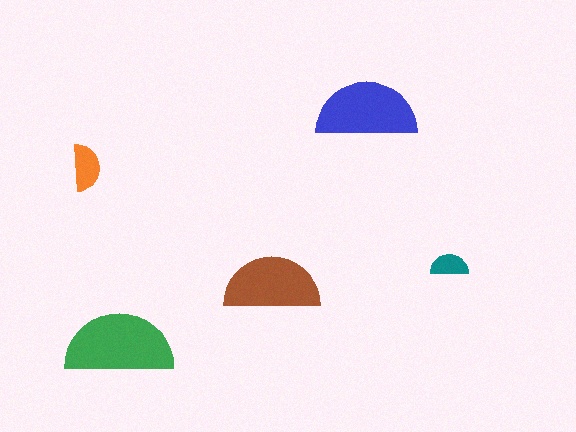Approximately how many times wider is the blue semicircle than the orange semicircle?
About 2 times wider.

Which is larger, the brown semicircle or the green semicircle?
The green one.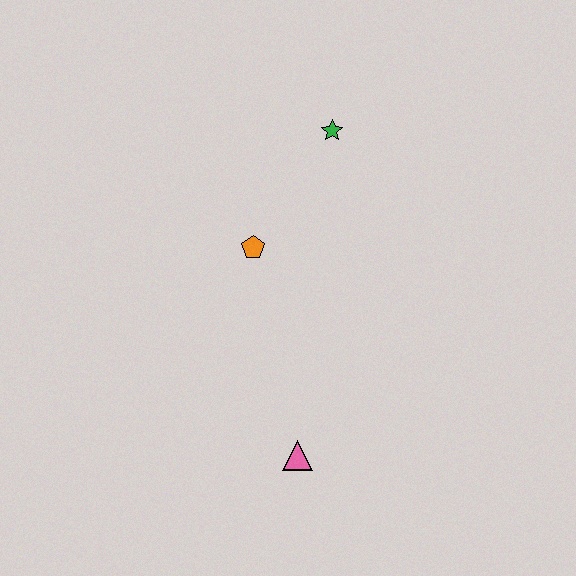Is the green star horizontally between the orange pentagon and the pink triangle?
No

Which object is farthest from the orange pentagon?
The pink triangle is farthest from the orange pentagon.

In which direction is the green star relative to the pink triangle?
The green star is above the pink triangle.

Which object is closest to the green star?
The orange pentagon is closest to the green star.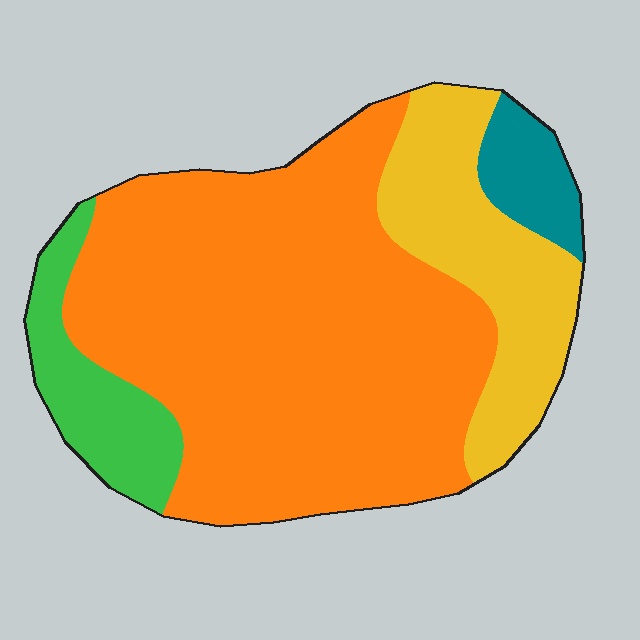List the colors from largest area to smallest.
From largest to smallest: orange, yellow, green, teal.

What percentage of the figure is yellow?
Yellow takes up between a sixth and a third of the figure.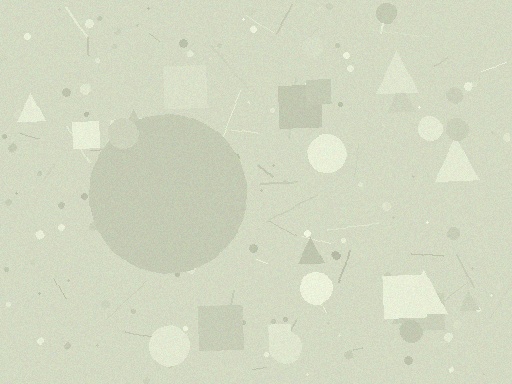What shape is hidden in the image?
A circle is hidden in the image.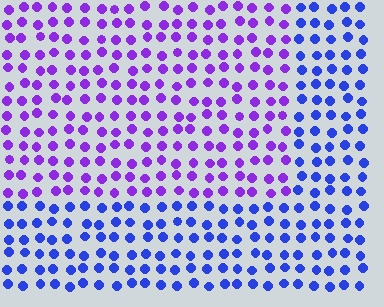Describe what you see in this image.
The image is filled with small blue elements in a uniform arrangement. A rectangle-shaped region is visible where the elements are tinted to a slightly different hue, forming a subtle color boundary.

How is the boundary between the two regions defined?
The boundary is defined purely by a slight shift in hue (about 40 degrees). Spacing, size, and orientation are identical on both sides.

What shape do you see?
I see a rectangle.